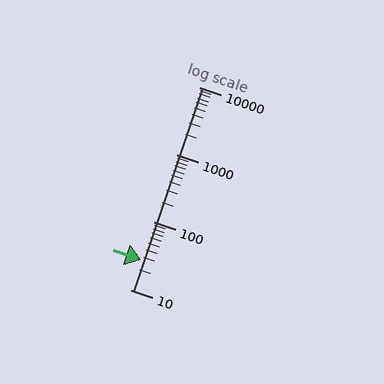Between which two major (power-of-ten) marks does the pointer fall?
The pointer is between 10 and 100.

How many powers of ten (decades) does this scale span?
The scale spans 3 decades, from 10 to 10000.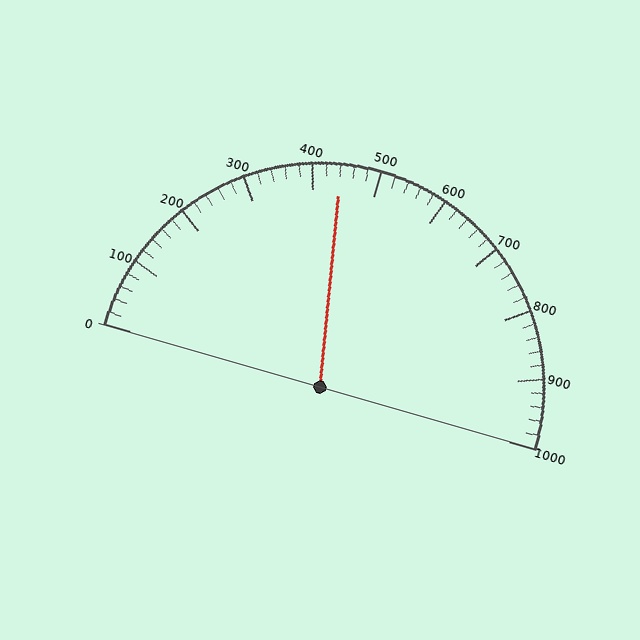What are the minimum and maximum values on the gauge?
The gauge ranges from 0 to 1000.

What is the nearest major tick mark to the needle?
The nearest major tick mark is 400.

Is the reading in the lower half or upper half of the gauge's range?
The reading is in the lower half of the range (0 to 1000).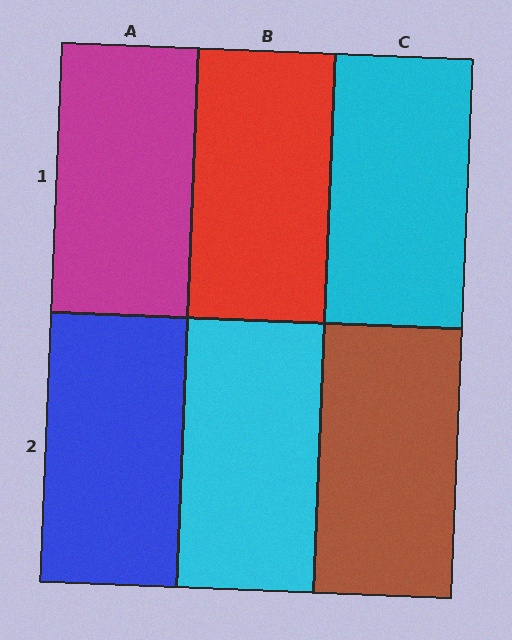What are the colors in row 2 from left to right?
Blue, cyan, brown.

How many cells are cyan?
2 cells are cyan.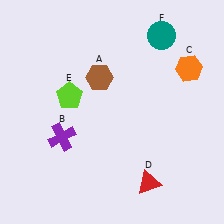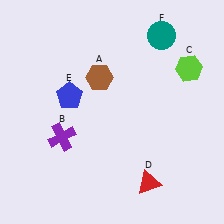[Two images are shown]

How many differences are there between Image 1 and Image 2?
There are 2 differences between the two images.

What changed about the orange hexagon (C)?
In Image 1, C is orange. In Image 2, it changed to lime.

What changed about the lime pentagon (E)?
In Image 1, E is lime. In Image 2, it changed to blue.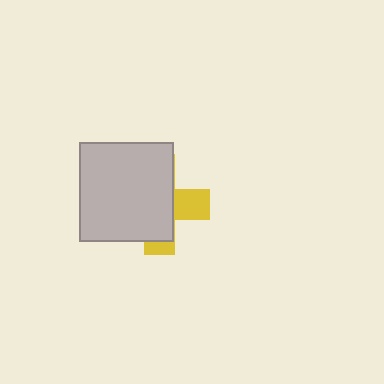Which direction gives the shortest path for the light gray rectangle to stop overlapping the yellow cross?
Moving left gives the shortest separation.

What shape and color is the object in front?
The object in front is a light gray rectangle.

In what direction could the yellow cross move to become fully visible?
The yellow cross could move right. That would shift it out from behind the light gray rectangle entirely.